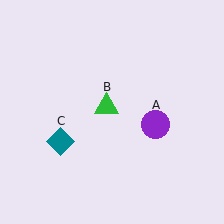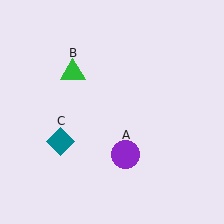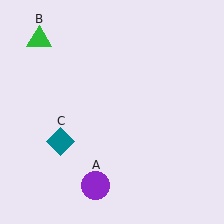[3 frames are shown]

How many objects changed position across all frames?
2 objects changed position: purple circle (object A), green triangle (object B).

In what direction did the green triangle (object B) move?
The green triangle (object B) moved up and to the left.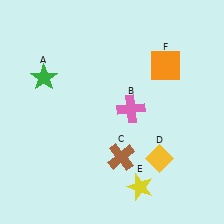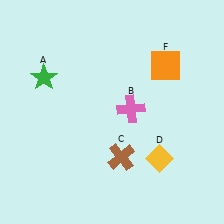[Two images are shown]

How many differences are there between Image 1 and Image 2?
There is 1 difference between the two images.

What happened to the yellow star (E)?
The yellow star (E) was removed in Image 2. It was in the bottom-right area of Image 1.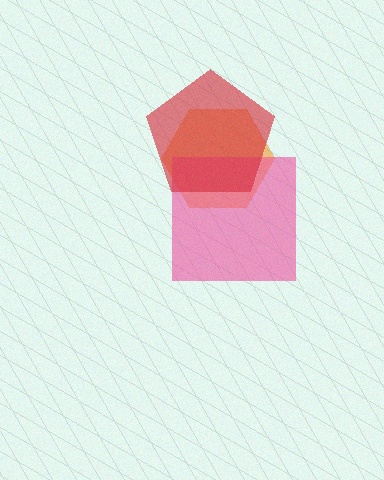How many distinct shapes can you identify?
There are 3 distinct shapes: an orange hexagon, a pink square, a red pentagon.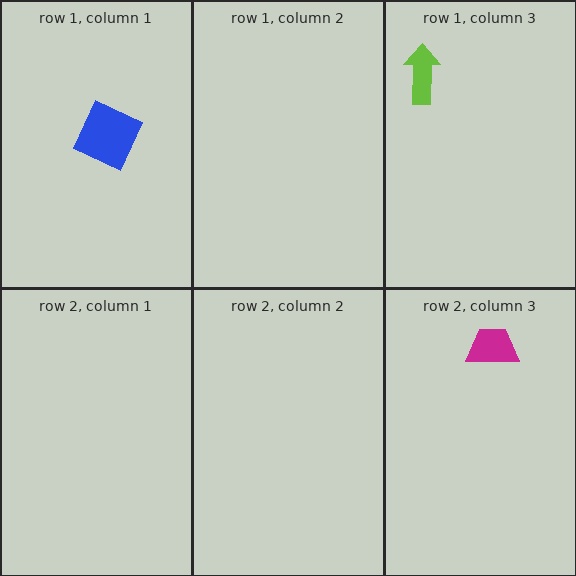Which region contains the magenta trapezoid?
The row 2, column 3 region.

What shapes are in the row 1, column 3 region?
The lime arrow.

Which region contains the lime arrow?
The row 1, column 3 region.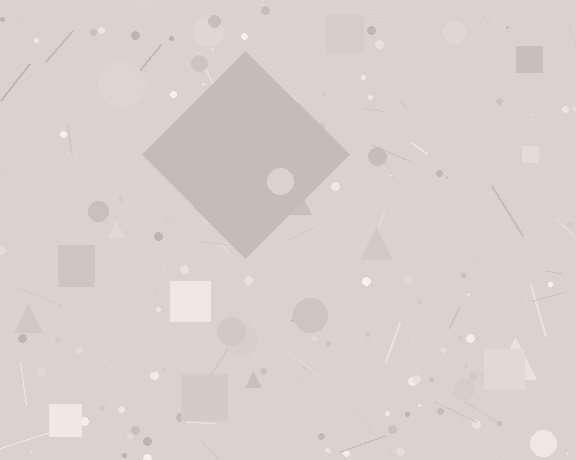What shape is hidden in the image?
A diamond is hidden in the image.